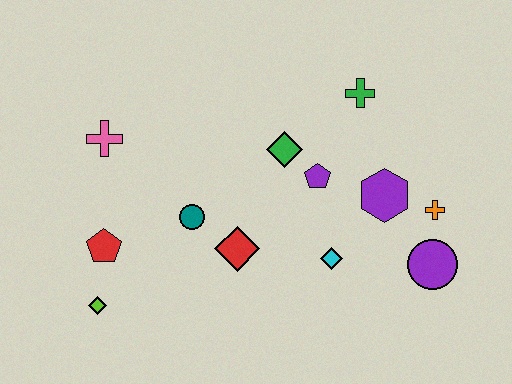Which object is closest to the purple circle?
The orange cross is closest to the purple circle.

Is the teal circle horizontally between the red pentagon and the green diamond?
Yes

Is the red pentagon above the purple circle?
Yes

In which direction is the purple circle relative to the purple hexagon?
The purple circle is below the purple hexagon.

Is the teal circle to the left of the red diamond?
Yes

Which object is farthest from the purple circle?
The pink cross is farthest from the purple circle.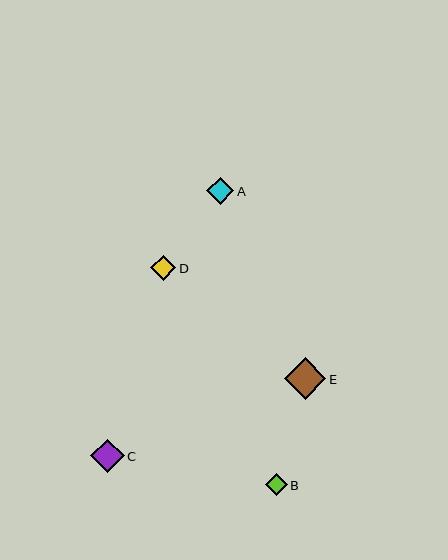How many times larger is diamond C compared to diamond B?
Diamond C is approximately 1.6 times the size of diamond B.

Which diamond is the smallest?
Diamond B is the smallest with a size of approximately 21 pixels.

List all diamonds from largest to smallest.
From largest to smallest: E, C, A, D, B.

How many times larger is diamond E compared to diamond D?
Diamond E is approximately 1.6 times the size of diamond D.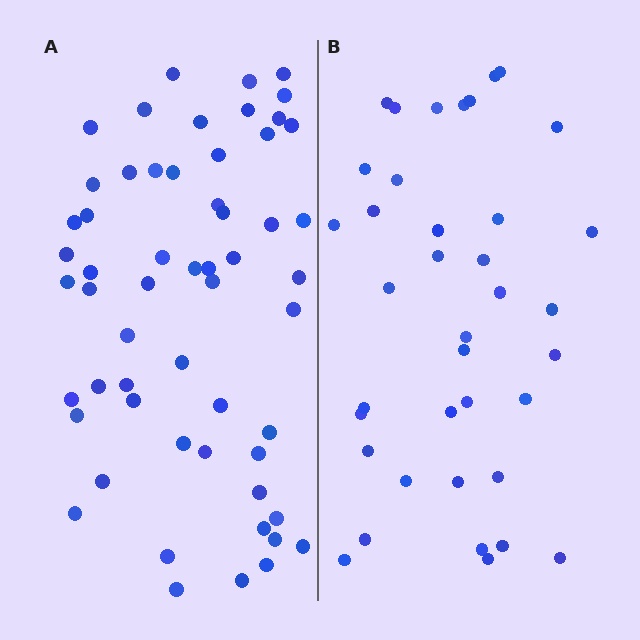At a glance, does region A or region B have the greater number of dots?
Region A (the left region) has more dots.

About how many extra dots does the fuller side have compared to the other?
Region A has approximately 20 more dots than region B.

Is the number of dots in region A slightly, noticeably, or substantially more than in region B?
Region A has substantially more. The ratio is roughly 1.5 to 1.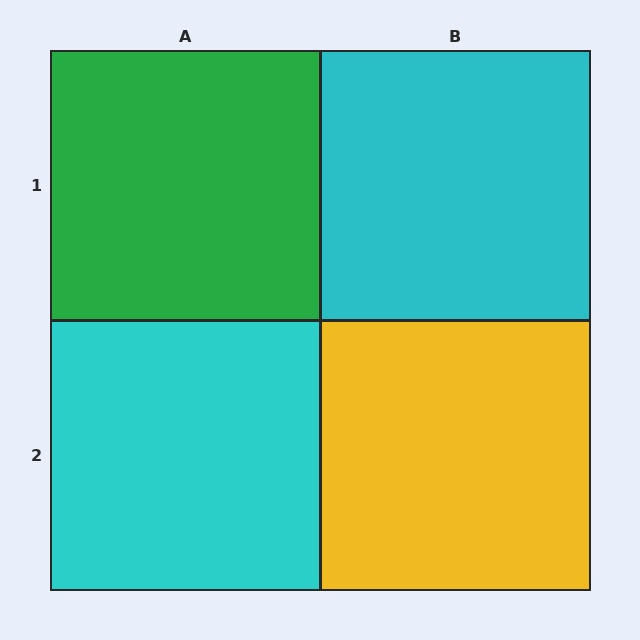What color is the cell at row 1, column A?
Green.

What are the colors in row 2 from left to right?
Cyan, yellow.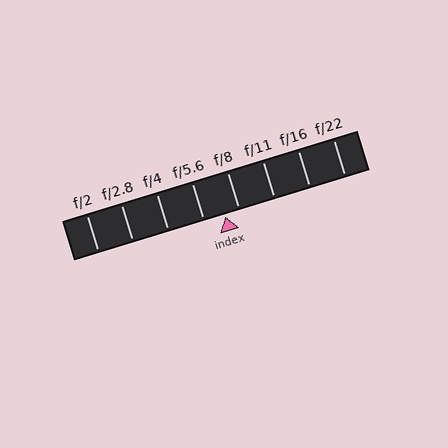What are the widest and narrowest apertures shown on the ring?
The widest aperture shown is f/2 and the narrowest is f/22.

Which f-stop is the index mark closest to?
The index mark is closest to f/8.